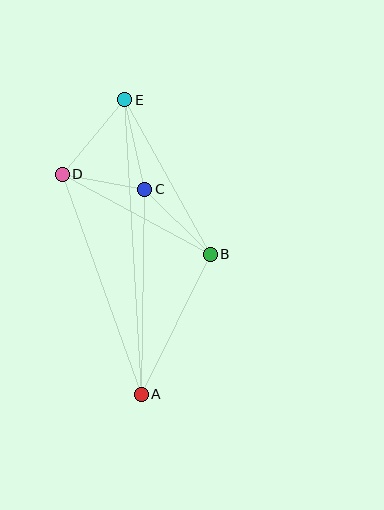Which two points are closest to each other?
Points C and D are closest to each other.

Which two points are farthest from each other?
Points A and E are farthest from each other.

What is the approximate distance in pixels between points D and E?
The distance between D and E is approximately 97 pixels.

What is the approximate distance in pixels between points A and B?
The distance between A and B is approximately 156 pixels.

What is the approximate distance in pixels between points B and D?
The distance between B and D is approximately 168 pixels.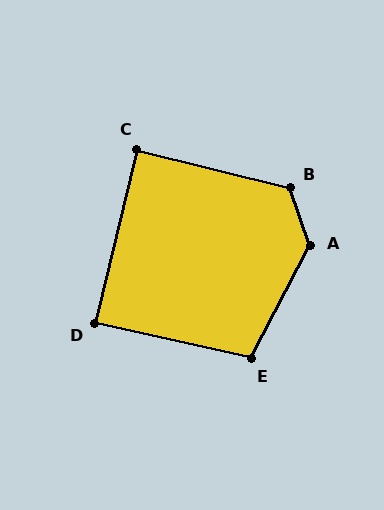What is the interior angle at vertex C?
Approximately 90 degrees (approximately right).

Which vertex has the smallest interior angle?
D, at approximately 89 degrees.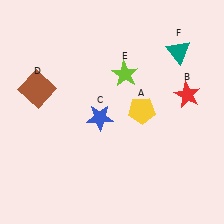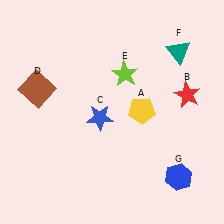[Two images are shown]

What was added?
A blue hexagon (G) was added in Image 2.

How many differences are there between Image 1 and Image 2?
There is 1 difference between the two images.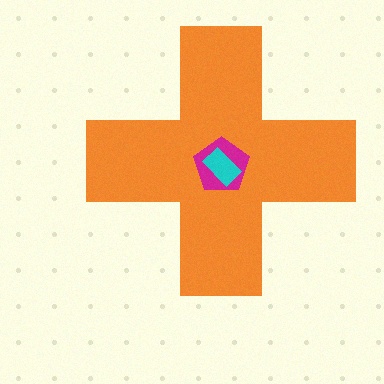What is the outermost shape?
The orange cross.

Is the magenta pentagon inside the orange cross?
Yes.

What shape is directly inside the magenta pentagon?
The cyan rectangle.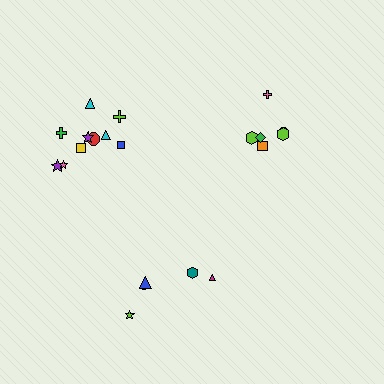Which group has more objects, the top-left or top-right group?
The top-left group.